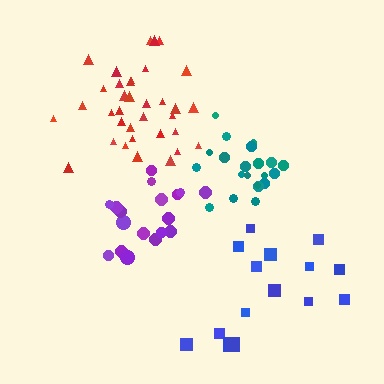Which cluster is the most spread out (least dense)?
Blue.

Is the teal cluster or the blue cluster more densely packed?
Teal.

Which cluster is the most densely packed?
Teal.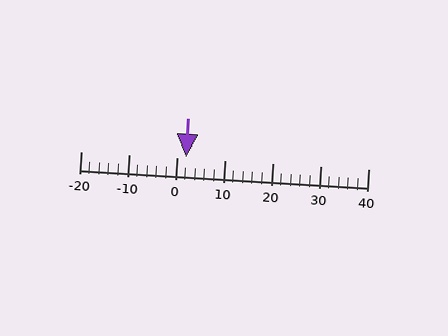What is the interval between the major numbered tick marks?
The major tick marks are spaced 10 units apart.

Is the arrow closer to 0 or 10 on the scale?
The arrow is closer to 0.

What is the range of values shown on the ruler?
The ruler shows values from -20 to 40.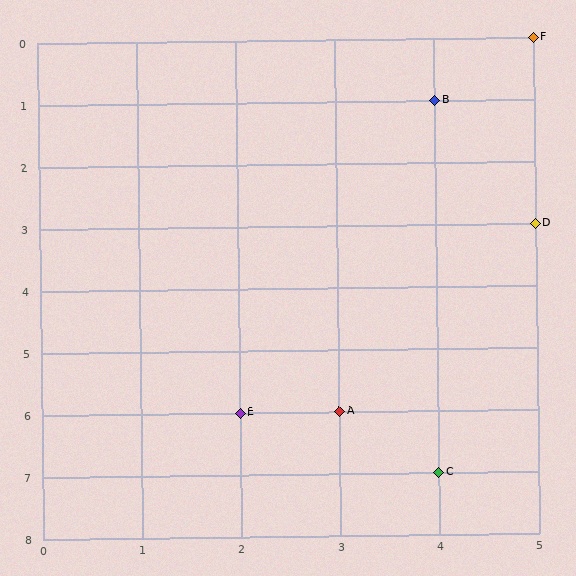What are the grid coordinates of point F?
Point F is at grid coordinates (5, 0).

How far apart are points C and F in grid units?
Points C and F are 1 column and 7 rows apart (about 7.1 grid units diagonally).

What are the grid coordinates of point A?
Point A is at grid coordinates (3, 6).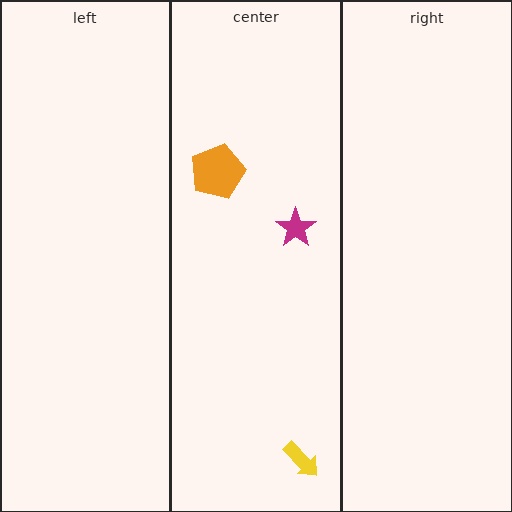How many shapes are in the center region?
3.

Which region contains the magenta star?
The center region.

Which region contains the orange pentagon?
The center region.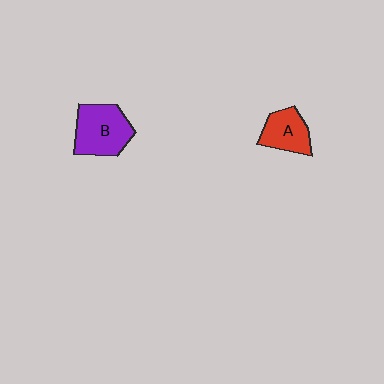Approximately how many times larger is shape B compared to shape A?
Approximately 1.5 times.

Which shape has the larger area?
Shape B (purple).